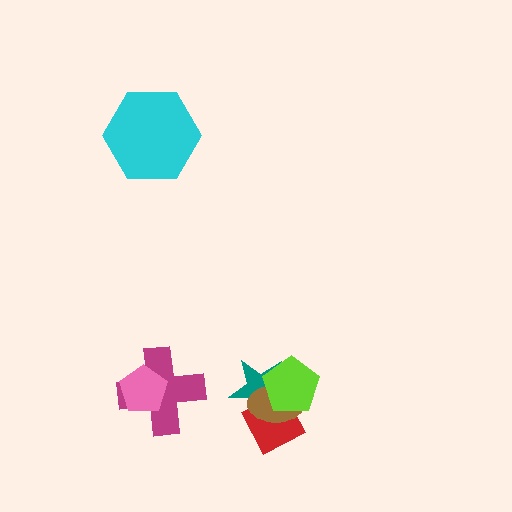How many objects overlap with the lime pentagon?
3 objects overlap with the lime pentagon.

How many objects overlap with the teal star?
3 objects overlap with the teal star.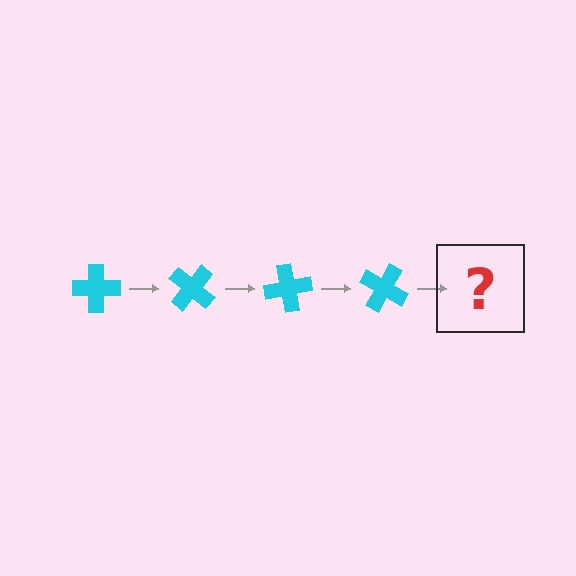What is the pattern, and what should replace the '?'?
The pattern is that the cross rotates 40 degrees each step. The '?' should be a cyan cross rotated 160 degrees.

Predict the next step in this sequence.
The next step is a cyan cross rotated 160 degrees.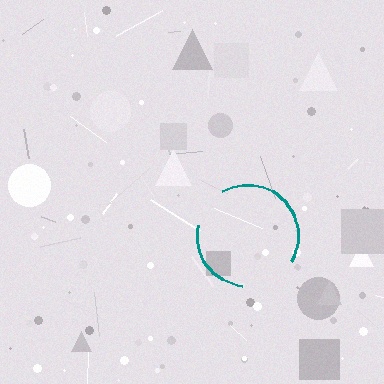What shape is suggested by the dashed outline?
The dashed outline suggests a circle.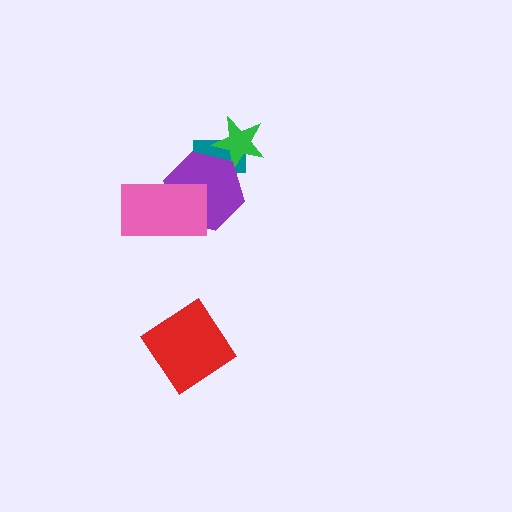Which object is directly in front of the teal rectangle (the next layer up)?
The green star is directly in front of the teal rectangle.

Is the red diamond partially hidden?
No, no other shape covers it.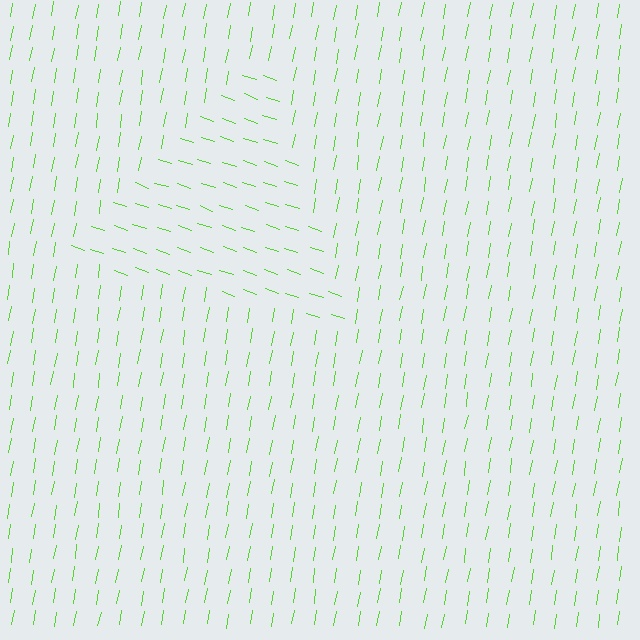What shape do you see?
I see a triangle.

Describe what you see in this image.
The image is filled with small lime line segments. A triangle region in the image has lines oriented differently from the surrounding lines, creating a visible texture boundary.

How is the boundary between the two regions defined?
The boundary is defined purely by a change in line orientation (approximately 81 degrees difference). All lines are the same color and thickness.